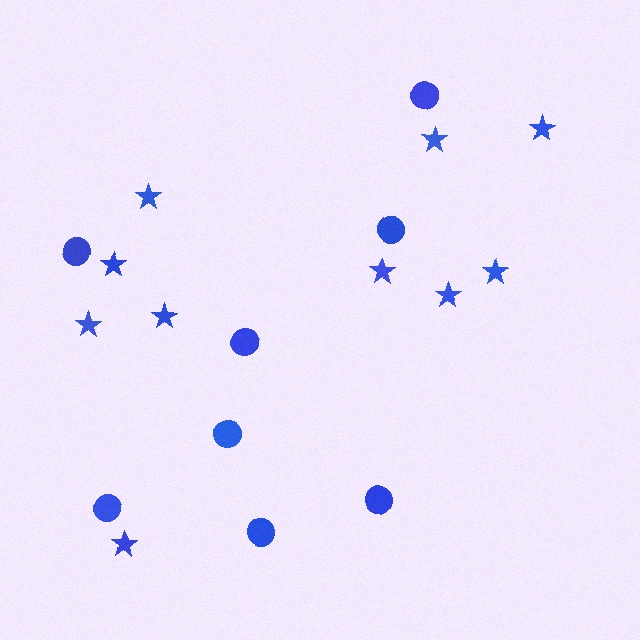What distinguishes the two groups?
There are 2 groups: one group of circles (8) and one group of stars (10).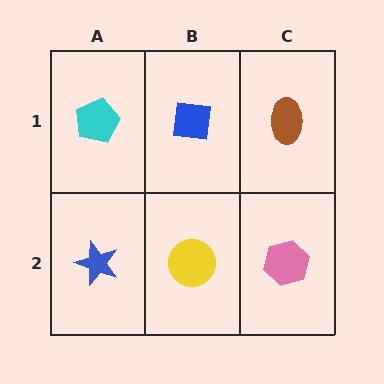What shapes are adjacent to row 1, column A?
A blue star (row 2, column A), a blue square (row 1, column B).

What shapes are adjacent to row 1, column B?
A yellow circle (row 2, column B), a cyan pentagon (row 1, column A), a brown ellipse (row 1, column C).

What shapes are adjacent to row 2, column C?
A brown ellipse (row 1, column C), a yellow circle (row 2, column B).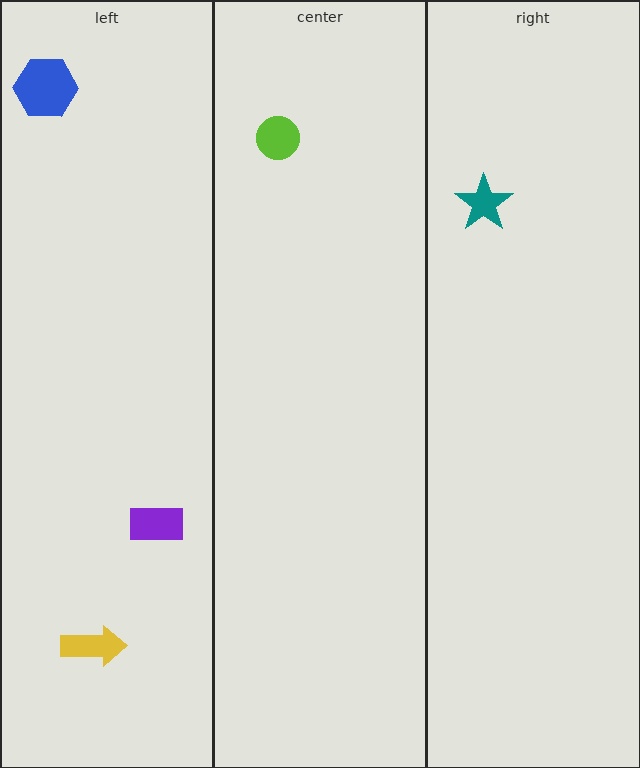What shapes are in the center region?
The lime circle.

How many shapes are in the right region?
1.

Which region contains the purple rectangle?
The left region.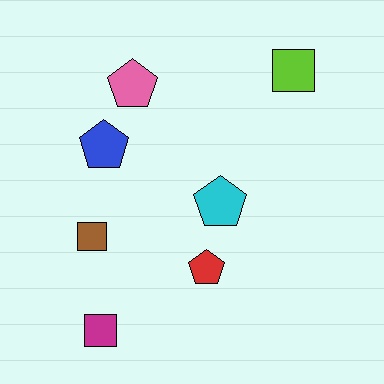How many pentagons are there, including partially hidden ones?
There are 4 pentagons.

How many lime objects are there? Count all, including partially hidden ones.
There is 1 lime object.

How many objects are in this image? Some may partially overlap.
There are 7 objects.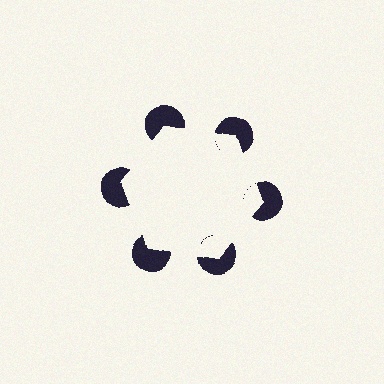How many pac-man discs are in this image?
There are 6 — one at each vertex of the illusory hexagon.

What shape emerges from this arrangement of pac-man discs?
An illusory hexagon — its edges are inferred from the aligned wedge cuts in the pac-man discs, not physically drawn.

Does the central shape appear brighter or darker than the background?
It typically appears slightly brighter than the background, even though no actual brightness change is drawn.